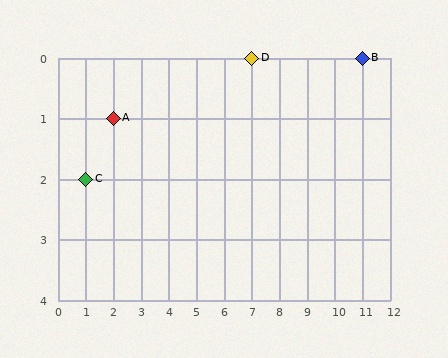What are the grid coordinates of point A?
Point A is at grid coordinates (2, 1).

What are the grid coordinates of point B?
Point B is at grid coordinates (11, 0).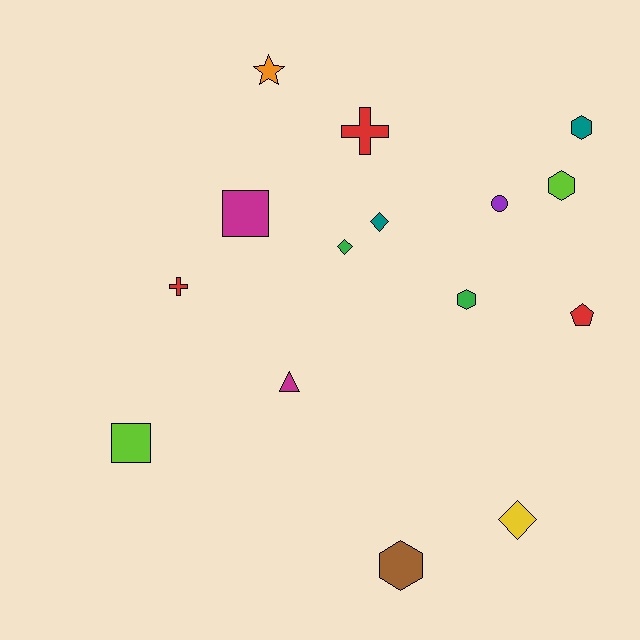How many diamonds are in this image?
There are 3 diamonds.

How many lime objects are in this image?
There are 2 lime objects.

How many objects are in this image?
There are 15 objects.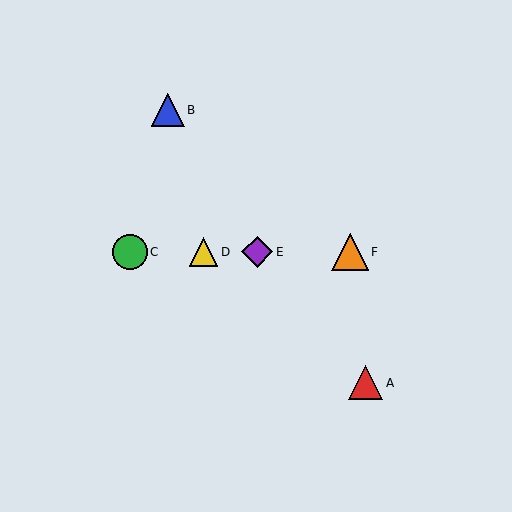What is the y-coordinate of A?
Object A is at y≈383.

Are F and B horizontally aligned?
No, F is at y≈252 and B is at y≈110.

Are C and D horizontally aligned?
Yes, both are at y≈252.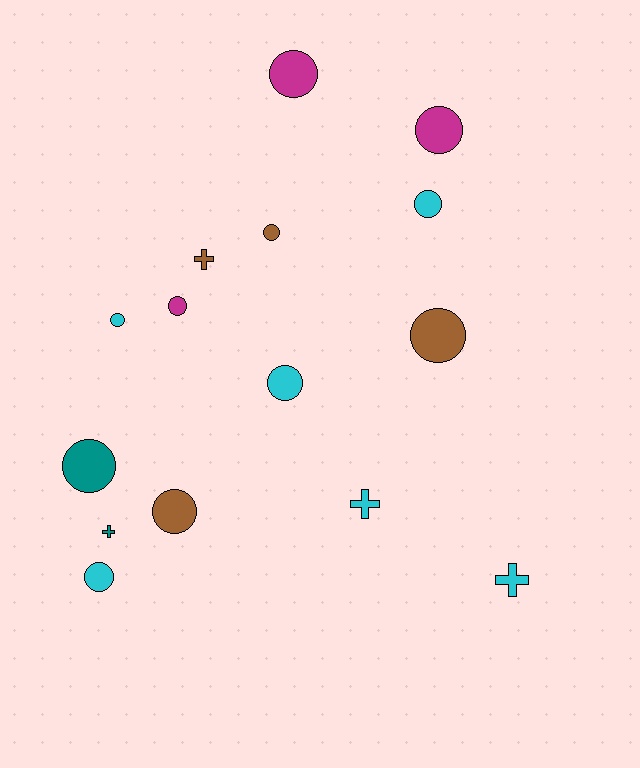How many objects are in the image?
There are 15 objects.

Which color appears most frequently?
Cyan, with 6 objects.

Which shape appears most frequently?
Circle, with 11 objects.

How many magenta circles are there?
There are 3 magenta circles.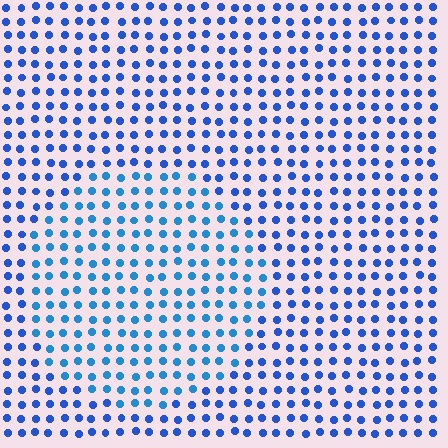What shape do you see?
I see a circle.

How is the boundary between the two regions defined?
The boundary is defined purely by a slight shift in hue (about 20 degrees). Spacing, size, and orientation are identical on both sides.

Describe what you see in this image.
The image is filled with small blue elements in a uniform arrangement. A circle-shaped region is visible where the elements are tinted to a slightly different hue, forming a subtle color boundary.